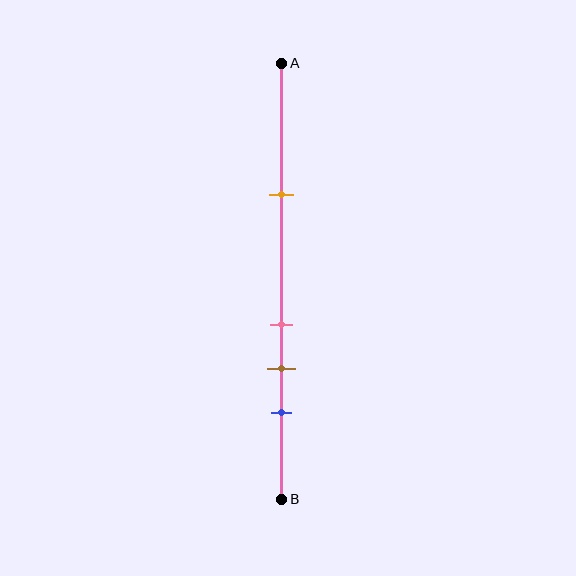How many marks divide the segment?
There are 4 marks dividing the segment.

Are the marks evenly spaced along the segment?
No, the marks are not evenly spaced.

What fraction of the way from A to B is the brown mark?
The brown mark is approximately 70% (0.7) of the way from A to B.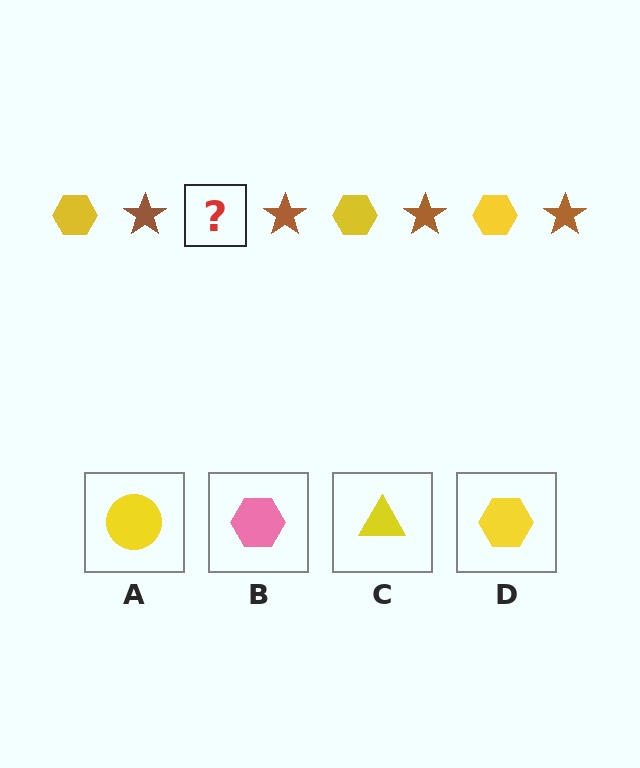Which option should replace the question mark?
Option D.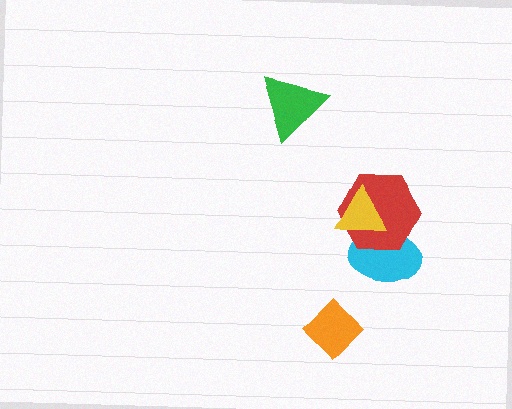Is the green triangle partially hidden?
No, no other shape covers it.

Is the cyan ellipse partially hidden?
Yes, it is partially covered by another shape.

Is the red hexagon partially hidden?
Yes, it is partially covered by another shape.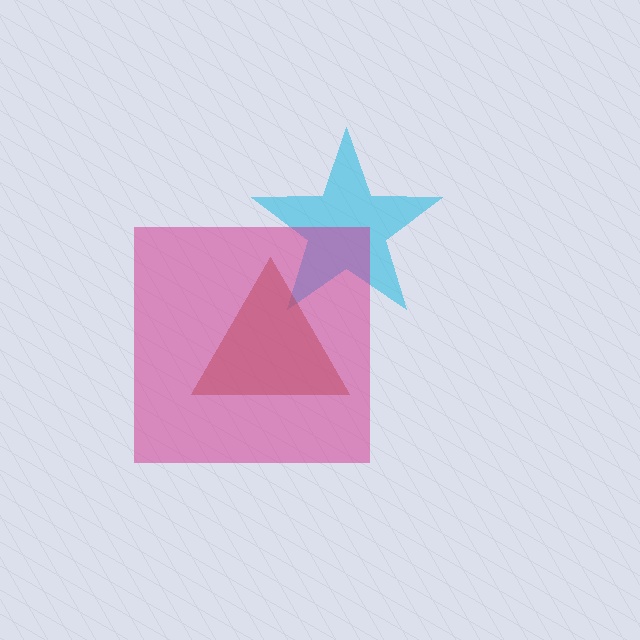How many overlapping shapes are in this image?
There are 3 overlapping shapes in the image.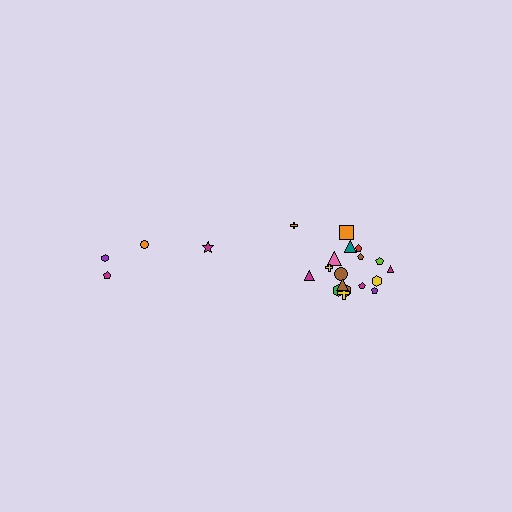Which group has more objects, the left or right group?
The right group.